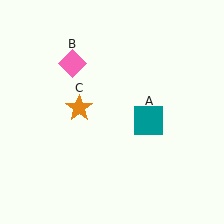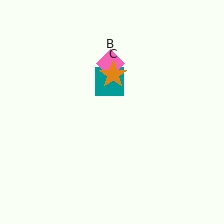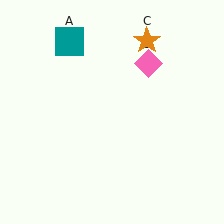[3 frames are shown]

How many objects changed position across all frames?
3 objects changed position: teal square (object A), pink diamond (object B), orange star (object C).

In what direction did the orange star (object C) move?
The orange star (object C) moved up and to the right.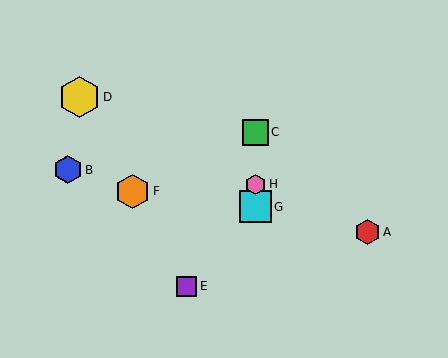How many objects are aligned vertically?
3 objects (C, G, H) are aligned vertically.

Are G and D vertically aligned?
No, G is at x≈255 and D is at x≈79.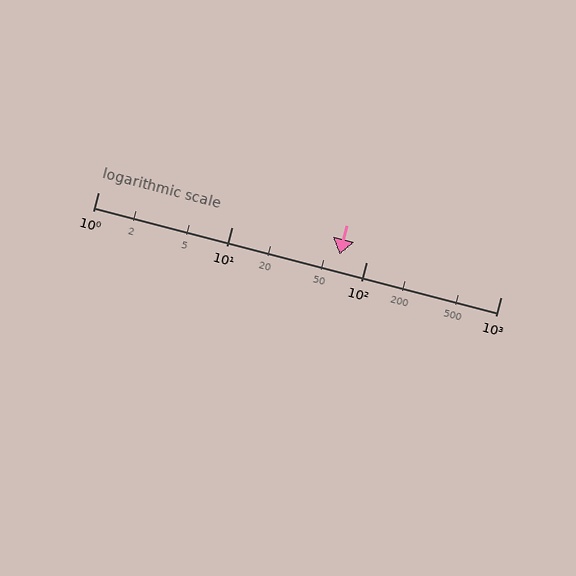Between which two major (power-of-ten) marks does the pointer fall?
The pointer is between 10 and 100.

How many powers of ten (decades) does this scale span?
The scale spans 3 decades, from 1 to 1000.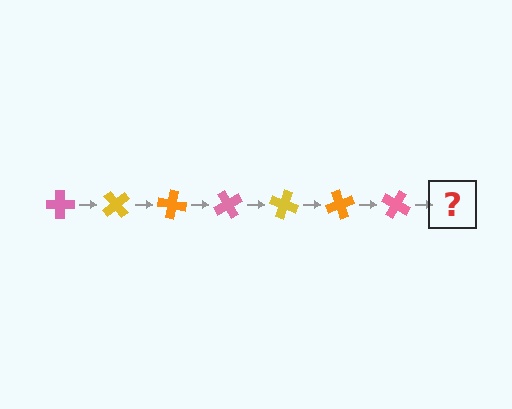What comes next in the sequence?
The next element should be a yellow cross, rotated 350 degrees from the start.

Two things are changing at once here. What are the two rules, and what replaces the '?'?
The two rules are that it rotates 50 degrees each step and the color cycles through pink, yellow, and orange. The '?' should be a yellow cross, rotated 350 degrees from the start.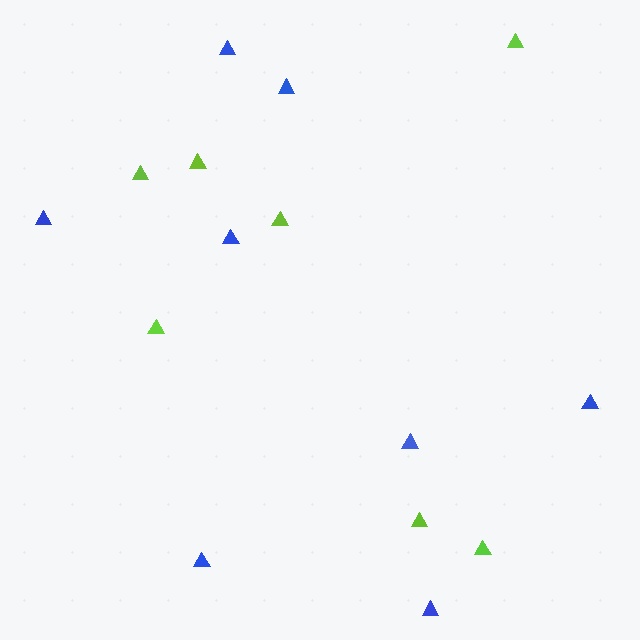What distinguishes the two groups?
There are 2 groups: one group of blue triangles (8) and one group of lime triangles (7).